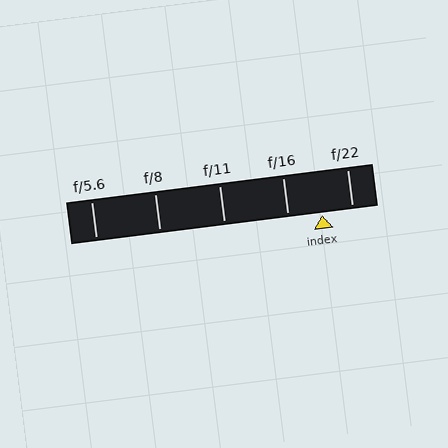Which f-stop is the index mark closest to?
The index mark is closest to f/22.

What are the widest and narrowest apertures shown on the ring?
The widest aperture shown is f/5.6 and the narrowest is f/22.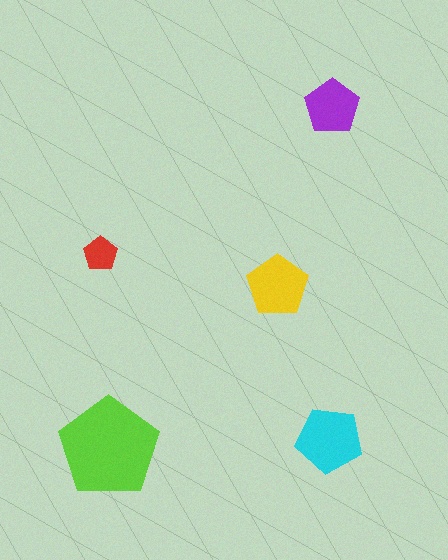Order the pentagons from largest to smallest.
the lime one, the cyan one, the yellow one, the purple one, the red one.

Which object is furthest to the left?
The red pentagon is leftmost.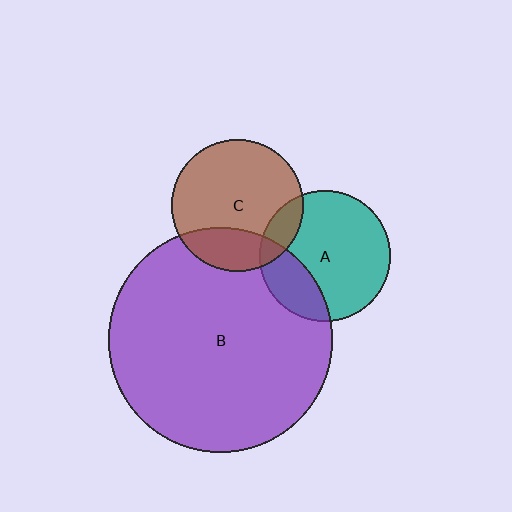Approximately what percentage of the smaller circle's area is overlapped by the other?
Approximately 25%.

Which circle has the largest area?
Circle B (purple).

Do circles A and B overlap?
Yes.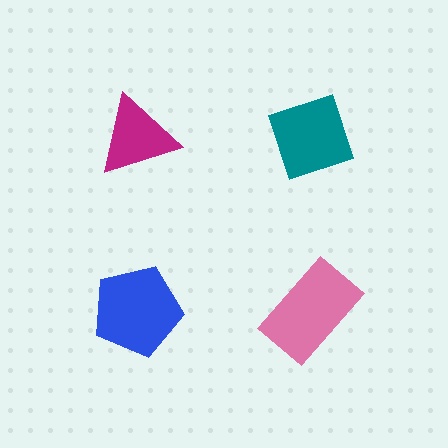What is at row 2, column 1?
A blue pentagon.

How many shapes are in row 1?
2 shapes.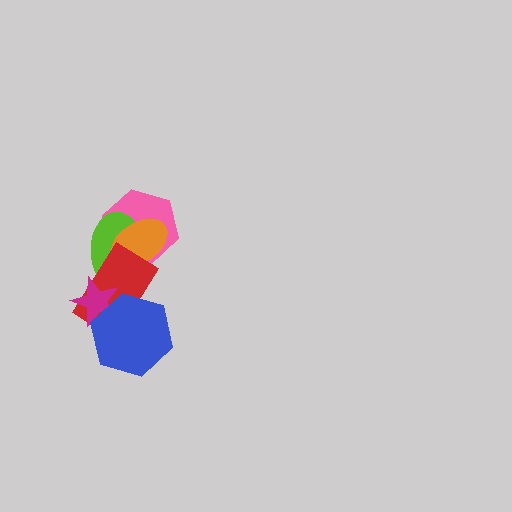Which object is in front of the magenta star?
The blue hexagon is in front of the magenta star.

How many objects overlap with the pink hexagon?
3 objects overlap with the pink hexagon.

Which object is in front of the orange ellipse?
The red rectangle is in front of the orange ellipse.